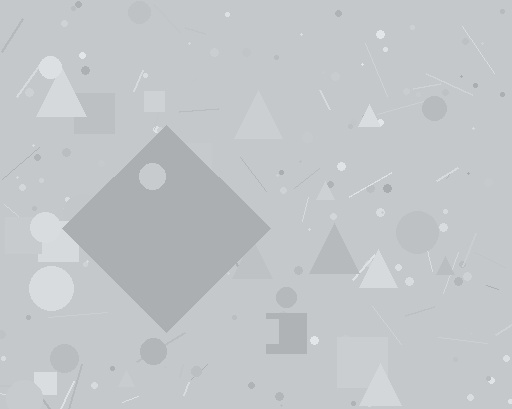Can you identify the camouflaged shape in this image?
The camouflaged shape is a diamond.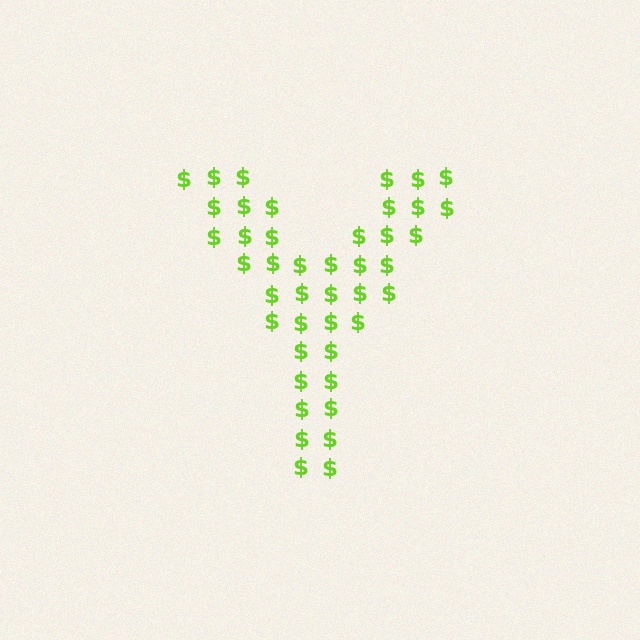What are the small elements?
The small elements are dollar signs.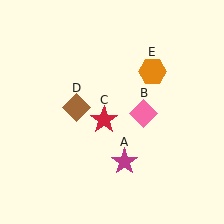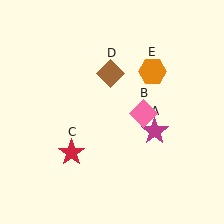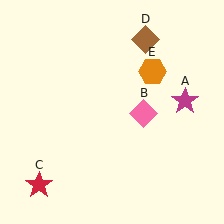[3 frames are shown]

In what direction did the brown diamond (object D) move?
The brown diamond (object D) moved up and to the right.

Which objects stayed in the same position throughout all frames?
Pink diamond (object B) and orange hexagon (object E) remained stationary.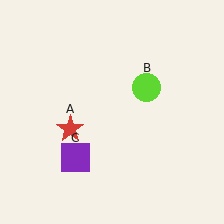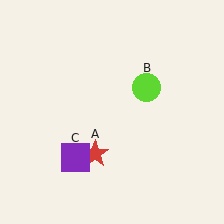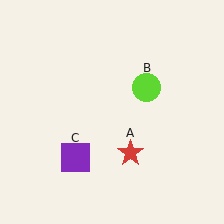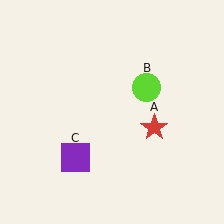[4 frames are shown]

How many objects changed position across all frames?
1 object changed position: red star (object A).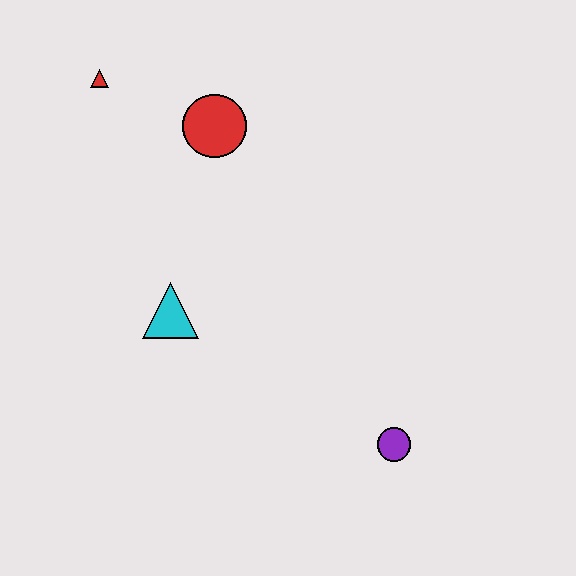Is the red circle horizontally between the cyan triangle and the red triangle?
No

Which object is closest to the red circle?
The red triangle is closest to the red circle.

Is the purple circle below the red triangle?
Yes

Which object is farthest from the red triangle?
The purple circle is farthest from the red triangle.